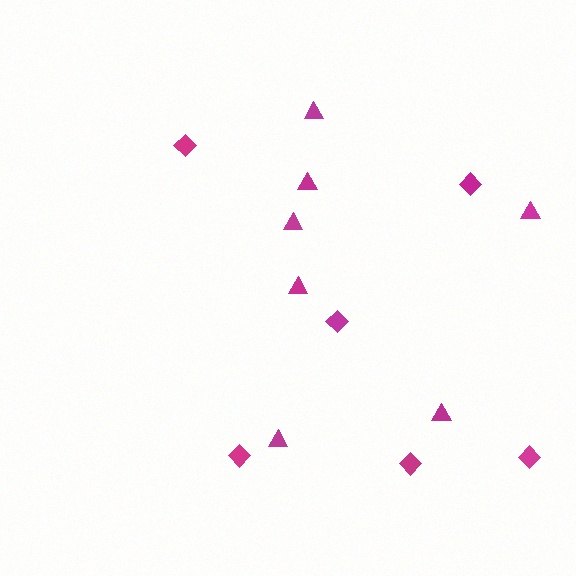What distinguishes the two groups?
There are 2 groups: one group of diamonds (6) and one group of triangles (7).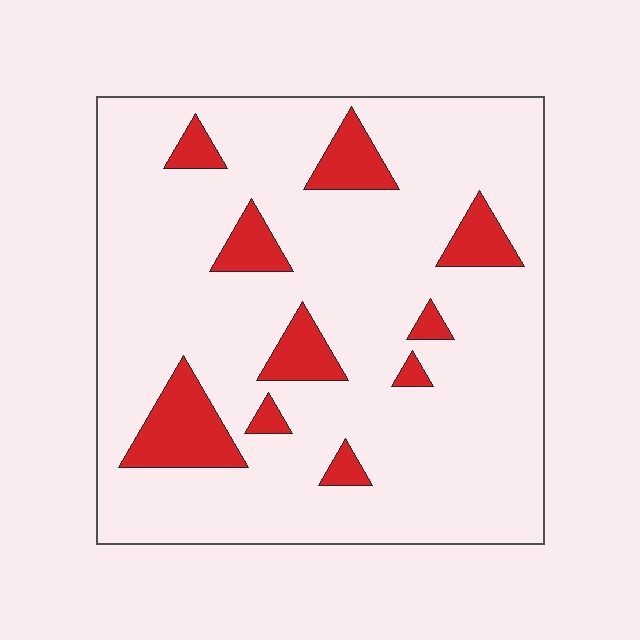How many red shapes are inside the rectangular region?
10.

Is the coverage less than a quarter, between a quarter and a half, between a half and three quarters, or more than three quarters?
Less than a quarter.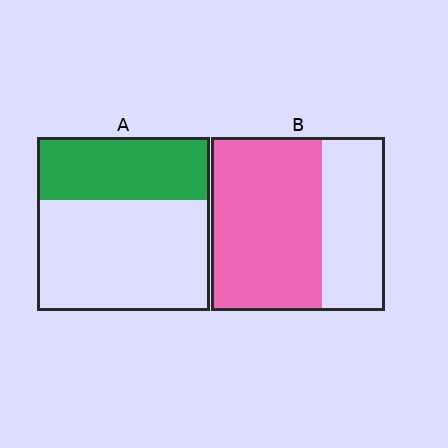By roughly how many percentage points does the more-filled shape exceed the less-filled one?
By roughly 30 percentage points (B over A).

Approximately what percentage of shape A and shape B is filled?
A is approximately 35% and B is approximately 65%.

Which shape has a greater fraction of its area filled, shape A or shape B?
Shape B.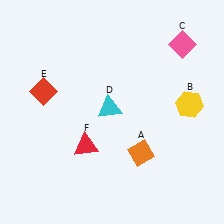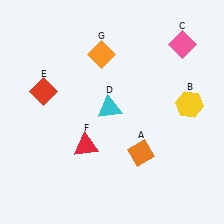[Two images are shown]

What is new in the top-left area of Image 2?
An orange diamond (G) was added in the top-left area of Image 2.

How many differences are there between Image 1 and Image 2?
There is 1 difference between the two images.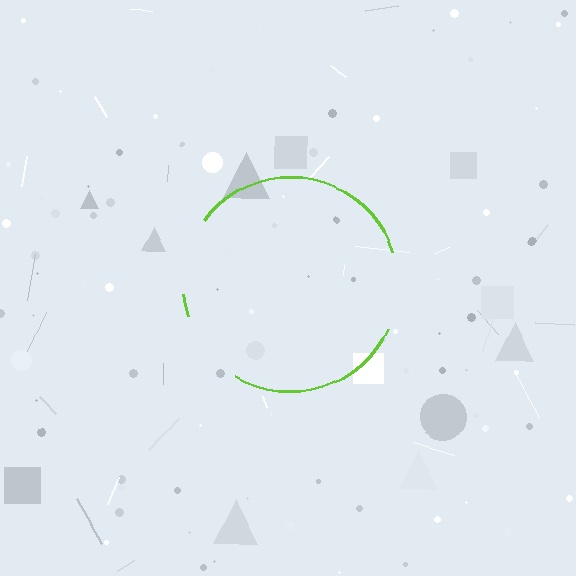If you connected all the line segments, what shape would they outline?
They would outline a circle.